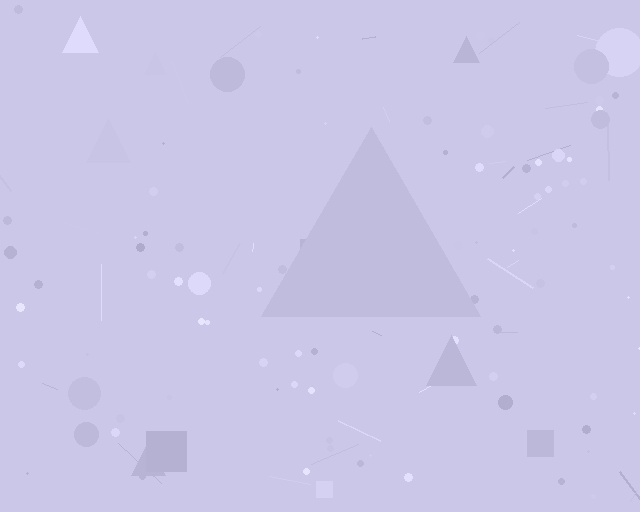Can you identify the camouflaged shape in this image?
The camouflaged shape is a triangle.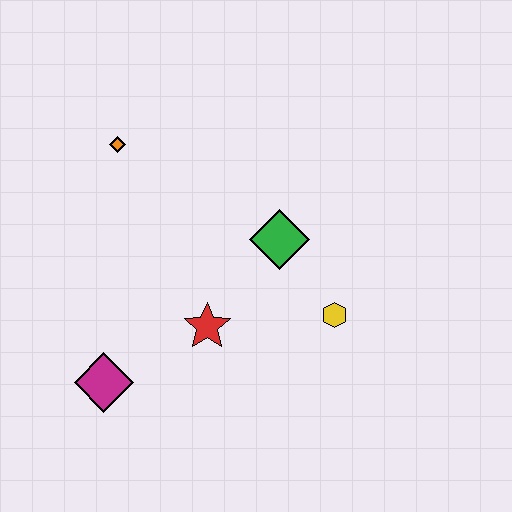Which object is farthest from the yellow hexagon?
The orange diamond is farthest from the yellow hexagon.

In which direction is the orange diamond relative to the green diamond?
The orange diamond is to the left of the green diamond.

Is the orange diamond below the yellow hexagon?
No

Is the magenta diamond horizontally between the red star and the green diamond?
No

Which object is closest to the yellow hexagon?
The green diamond is closest to the yellow hexagon.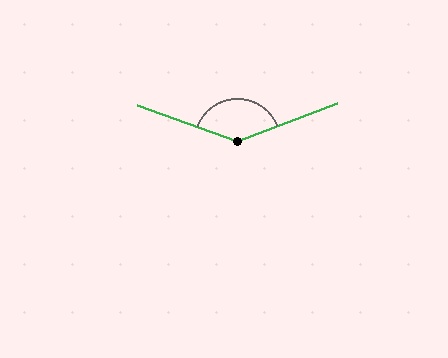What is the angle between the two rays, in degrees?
Approximately 140 degrees.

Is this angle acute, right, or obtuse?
It is obtuse.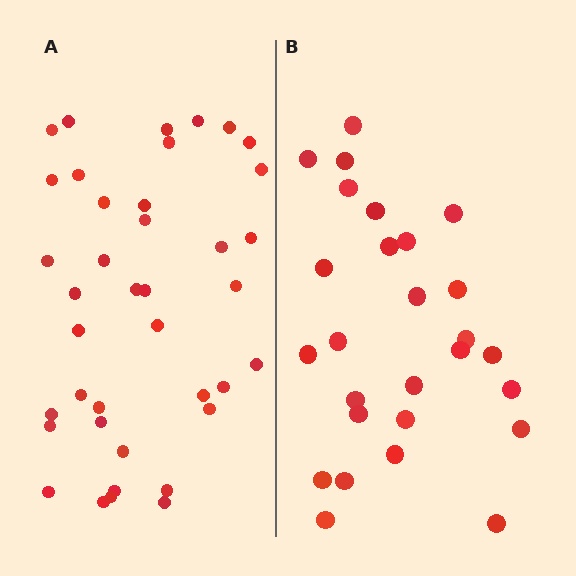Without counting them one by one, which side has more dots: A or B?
Region A (the left region) has more dots.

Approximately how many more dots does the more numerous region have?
Region A has roughly 12 or so more dots than region B.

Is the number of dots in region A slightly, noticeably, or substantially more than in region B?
Region A has noticeably more, but not dramatically so. The ratio is roughly 1.4 to 1.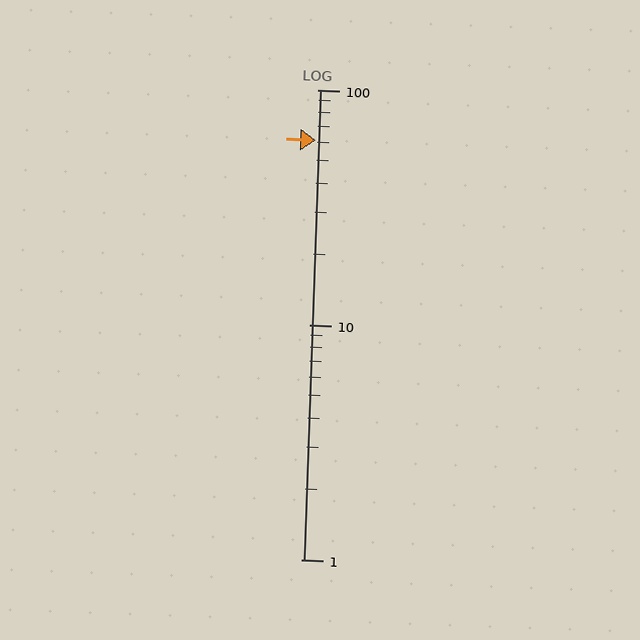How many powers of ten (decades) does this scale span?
The scale spans 2 decades, from 1 to 100.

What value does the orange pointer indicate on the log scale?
The pointer indicates approximately 61.